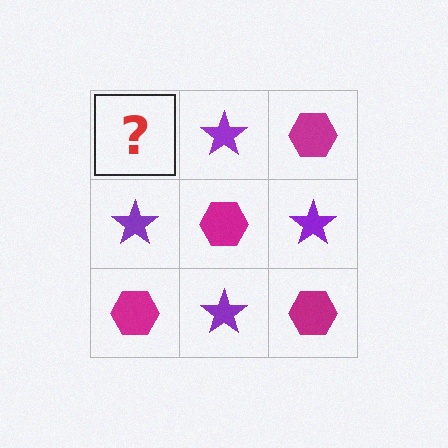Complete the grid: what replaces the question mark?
The question mark should be replaced with a magenta hexagon.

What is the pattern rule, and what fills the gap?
The rule is that it alternates magenta hexagon and purple star in a checkerboard pattern. The gap should be filled with a magenta hexagon.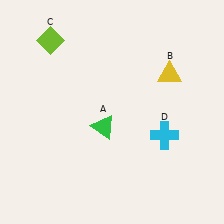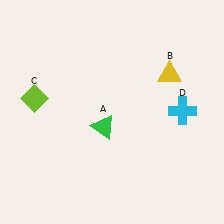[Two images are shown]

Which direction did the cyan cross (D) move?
The cyan cross (D) moved up.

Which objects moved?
The objects that moved are: the lime diamond (C), the cyan cross (D).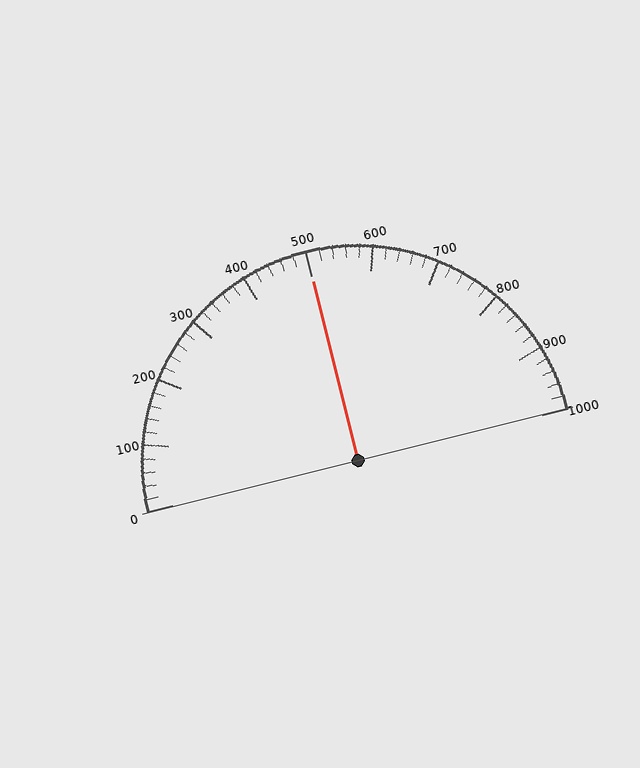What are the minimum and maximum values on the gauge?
The gauge ranges from 0 to 1000.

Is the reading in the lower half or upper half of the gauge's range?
The reading is in the upper half of the range (0 to 1000).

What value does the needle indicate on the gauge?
The needle indicates approximately 500.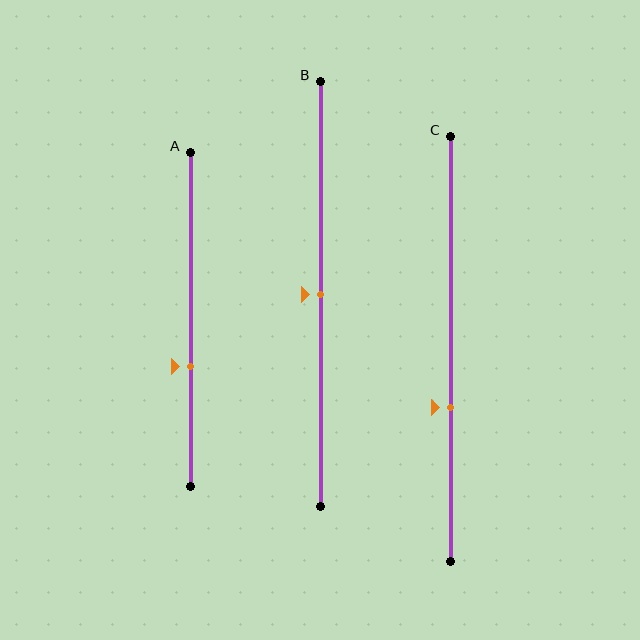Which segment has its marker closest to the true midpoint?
Segment B has its marker closest to the true midpoint.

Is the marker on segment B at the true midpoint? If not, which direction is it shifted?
Yes, the marker on segment B is at the true midpoint.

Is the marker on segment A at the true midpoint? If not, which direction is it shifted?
No, the marker on segment A is shifted downward by about 14% of the segment length.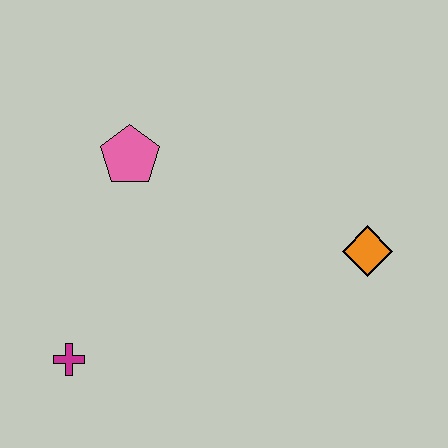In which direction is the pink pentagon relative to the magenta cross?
The pink pentagon is above the magenta cross.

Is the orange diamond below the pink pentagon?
Yes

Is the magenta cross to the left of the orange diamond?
Yes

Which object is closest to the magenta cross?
The pink pentagon is closest to the magenta cross.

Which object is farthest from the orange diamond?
The magenta cross is farthest from the orange diamond.